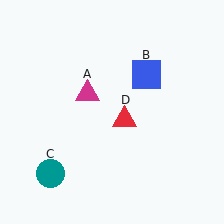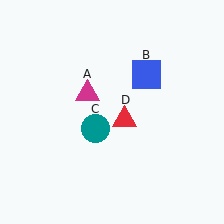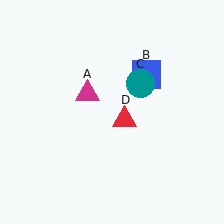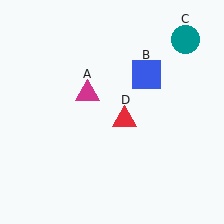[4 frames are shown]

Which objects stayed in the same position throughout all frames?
Magenta triangle (object A) and blue square (object B) and red triangle (object D) remained stationary.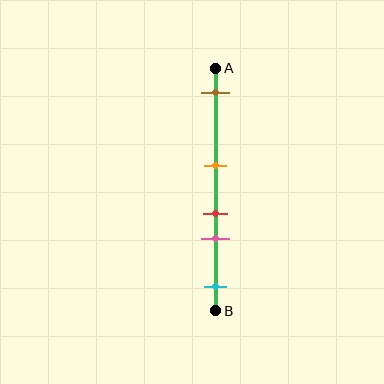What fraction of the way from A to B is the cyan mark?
The cyan mark is approximately 90% (0.9) of the way from A to B.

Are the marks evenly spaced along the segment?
No, the marks are not evenly spaced.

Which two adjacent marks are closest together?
The red and pink marks are the closest adjacent pair.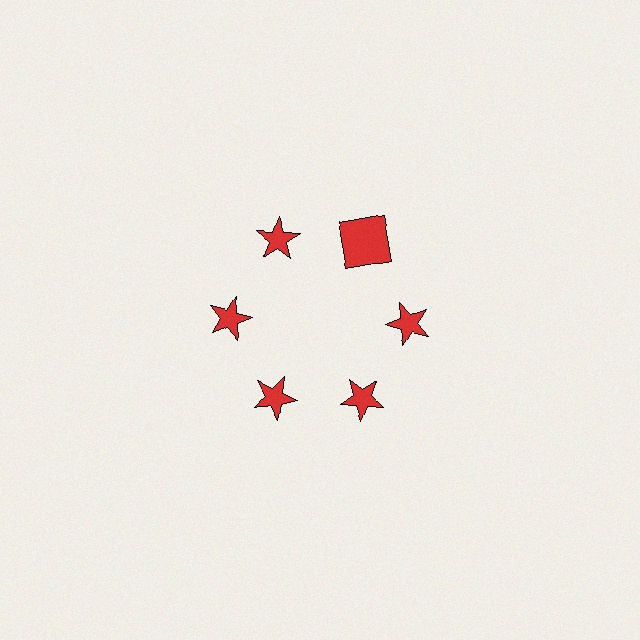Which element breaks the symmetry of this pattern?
The red square at roughly the 1 o'clock position breaks the symmetry. All other shapes are red stars.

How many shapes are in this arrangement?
There are 6 shapes arranged in a ring pattern.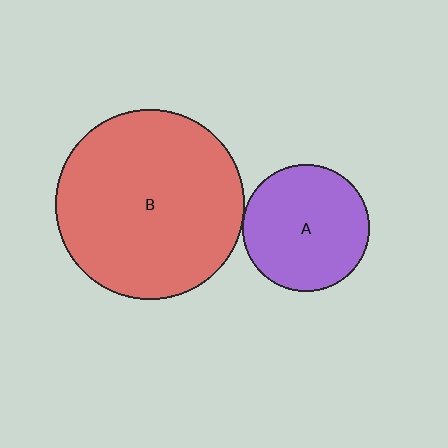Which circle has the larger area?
Circle B (red).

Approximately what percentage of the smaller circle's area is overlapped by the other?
Approximately 5%.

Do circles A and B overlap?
Yes.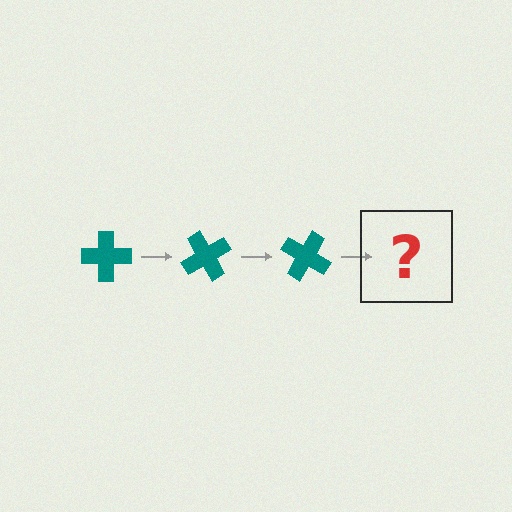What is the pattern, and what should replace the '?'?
The pattern is that the cross rotates 60 degrees each step. The '?' should be a teal cross rotated 180 degrees.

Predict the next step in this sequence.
The next step is a teal cross rotated 180 degrees.